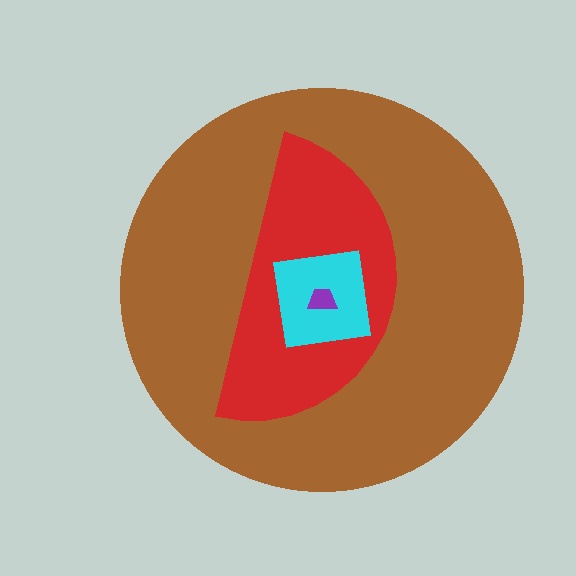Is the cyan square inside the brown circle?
Yes.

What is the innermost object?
The purple trapezoid.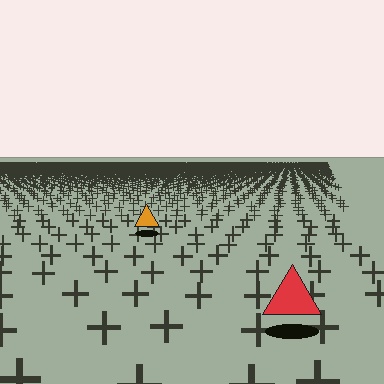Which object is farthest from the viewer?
The orange triangle is farthest from the viewer. It appears smaller and the ground texture around it is denser.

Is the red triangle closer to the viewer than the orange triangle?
Yes. The red triangle is closer — you can tell from the texture gradient: the ground texture is coarser near it.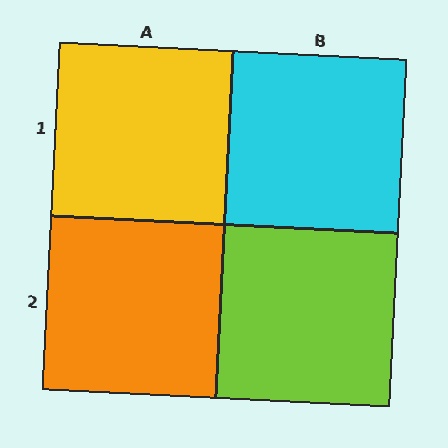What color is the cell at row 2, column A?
Orange.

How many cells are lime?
1 cell is lime.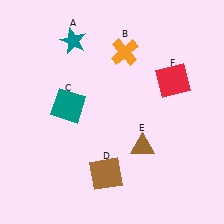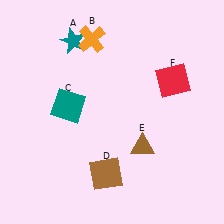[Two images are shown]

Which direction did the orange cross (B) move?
The orange cross (B) moved left.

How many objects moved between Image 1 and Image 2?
1 object moved between the two images.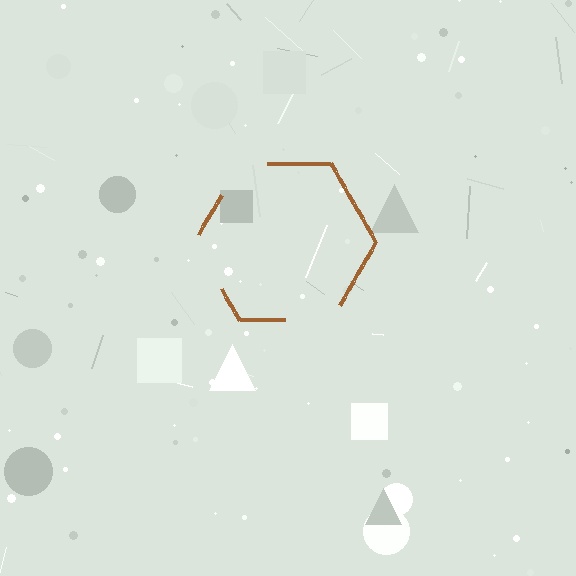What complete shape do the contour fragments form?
The contour fragments form a hexagon.